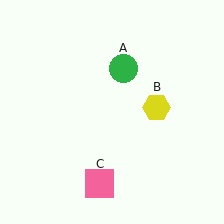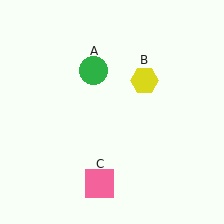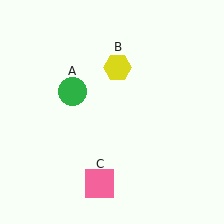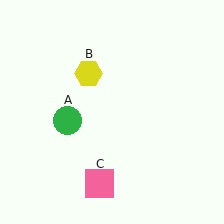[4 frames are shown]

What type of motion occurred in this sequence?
The green circle (object A), yellow hexagon (object B) rotated counterclockwise around the center of the scene.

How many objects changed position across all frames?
2 objects changed position: green circle (object A), yellow hexagon (object B).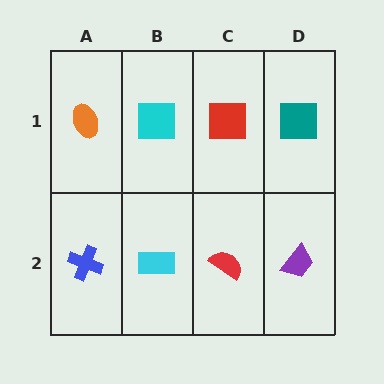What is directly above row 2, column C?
A red square.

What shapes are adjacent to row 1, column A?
A blue cross (row 2, column A), a cyan square (row 1, column B).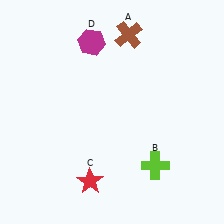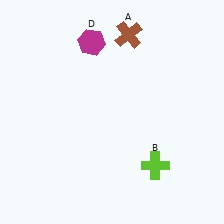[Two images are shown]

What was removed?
The red star (C) was removed in Image 2.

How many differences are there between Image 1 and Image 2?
There is 1 difference between the two images.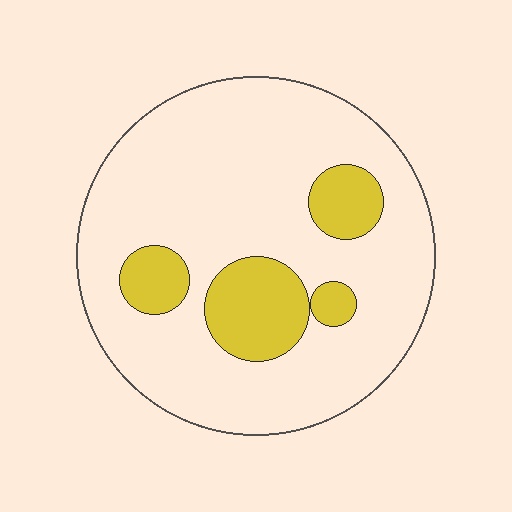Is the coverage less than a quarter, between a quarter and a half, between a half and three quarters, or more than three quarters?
Less than a quarter.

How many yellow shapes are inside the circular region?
4.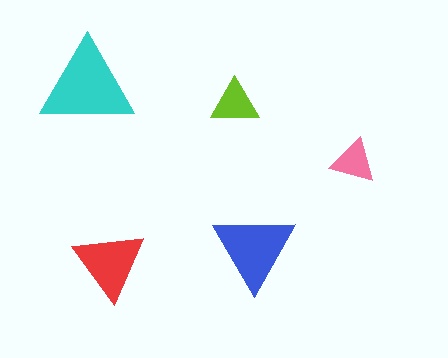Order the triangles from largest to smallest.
the cyan one, the blue one, the red one, the lime one, the pink one.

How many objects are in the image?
There are 5 objects in the image.